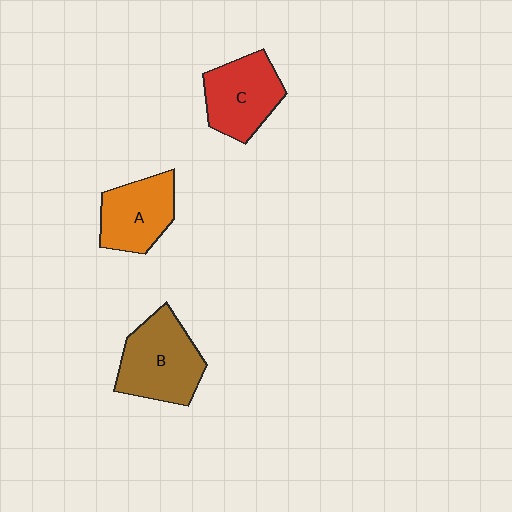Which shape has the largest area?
Shape B (brown).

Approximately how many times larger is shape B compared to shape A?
Approximately 1.3 times.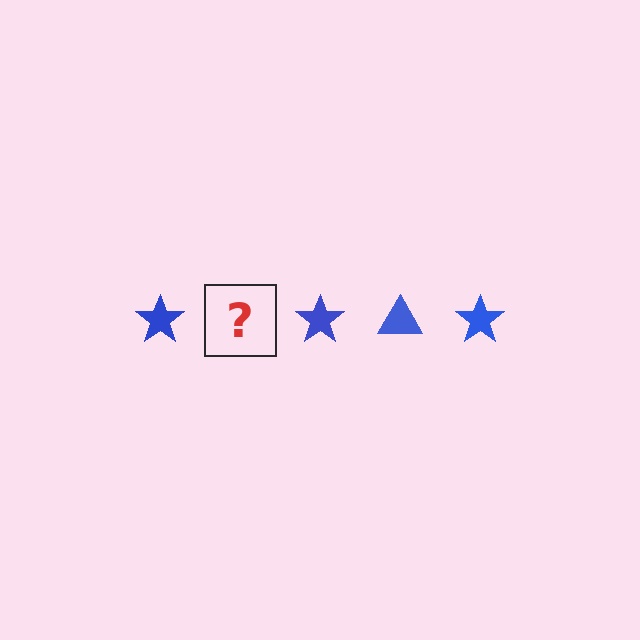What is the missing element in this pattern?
The missing element is a blue triangle.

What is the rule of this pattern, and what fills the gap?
The rule is that the pattern cycles through star, triangle shapes in blue. The gap should be filled with a blue triangle.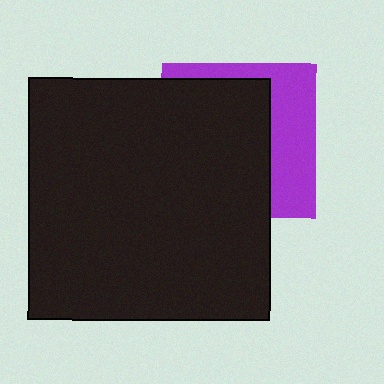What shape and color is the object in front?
The object in front is a black square.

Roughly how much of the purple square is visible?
A small part of it is visible (roughly 35%).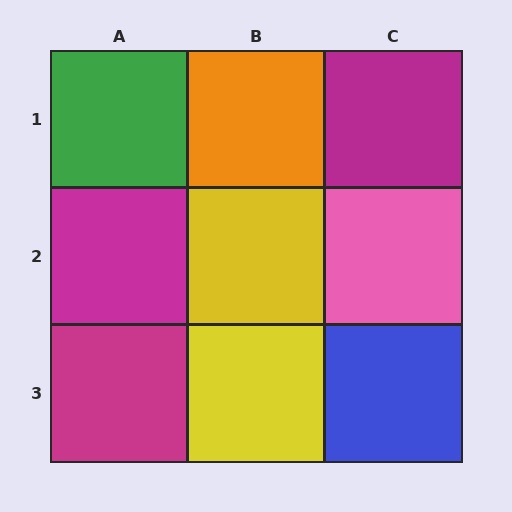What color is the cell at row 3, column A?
Magenta.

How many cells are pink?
1 cell is pink.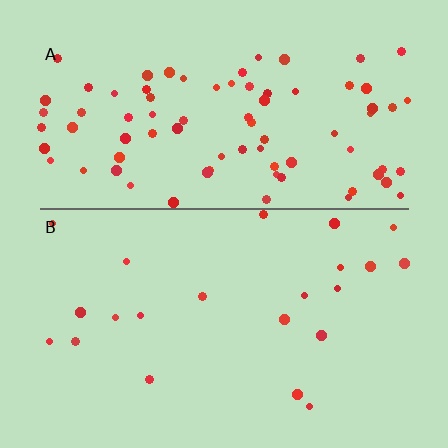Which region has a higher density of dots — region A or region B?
A (the top).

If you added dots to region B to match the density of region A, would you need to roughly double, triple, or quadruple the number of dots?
Approximately quadruple.